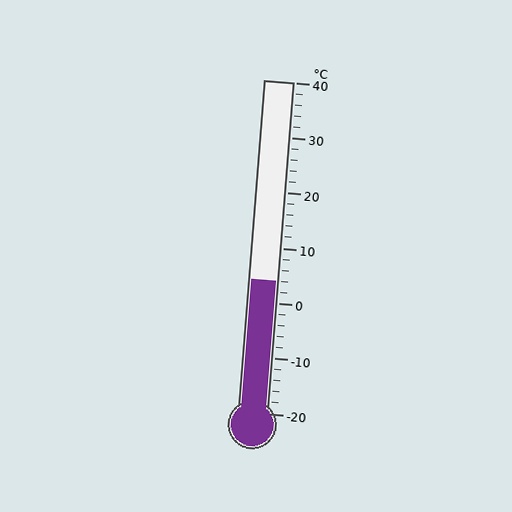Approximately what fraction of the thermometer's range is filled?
The thermometer is filled to approximately 40% of its range.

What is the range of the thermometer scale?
The thermometer scale ranges from -20°C to 40°C.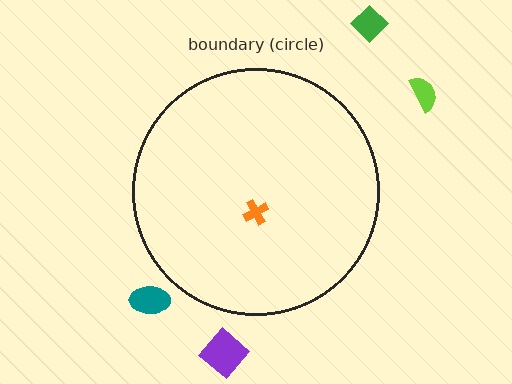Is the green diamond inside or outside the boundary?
Outside.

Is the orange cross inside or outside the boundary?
Inside.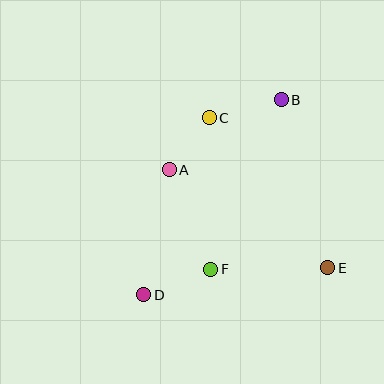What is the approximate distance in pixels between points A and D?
The distance between A and D is approximately 128 pixels.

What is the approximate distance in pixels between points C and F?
The distance between C and F is approximately 151 pixels.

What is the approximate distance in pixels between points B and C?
The distance between B and C is approximately 74 pixels.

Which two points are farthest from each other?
Points B and D are farthest from each other.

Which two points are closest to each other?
Points A and C are closest to each other.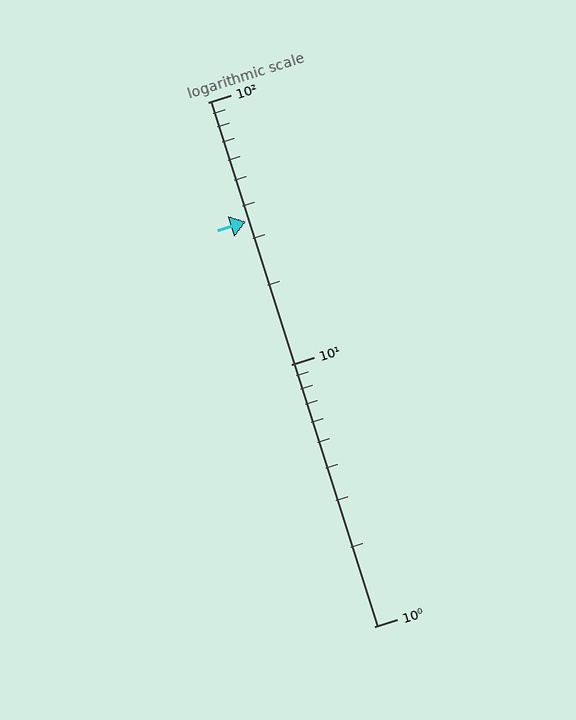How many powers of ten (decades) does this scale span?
The scale spans 2 decades, from 1 to 100.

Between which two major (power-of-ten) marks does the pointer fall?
The pointer is between 10 and 100.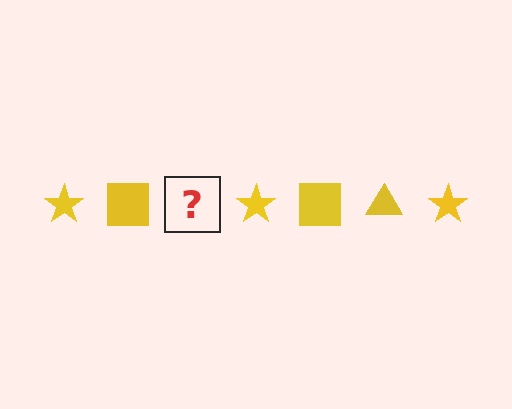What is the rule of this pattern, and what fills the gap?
The rule is that the pattern cycles through star, square, triangle shapes in yellow. The gap should be filled with a yellow triangle.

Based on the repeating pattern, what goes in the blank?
The blank should be a yellow triangle.